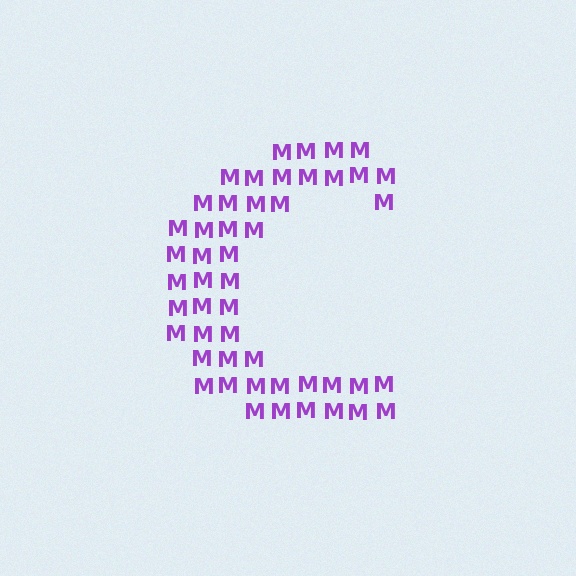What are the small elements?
The small elements are letter M's.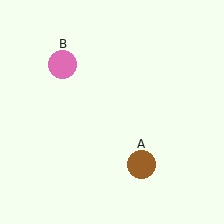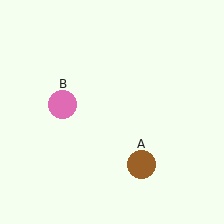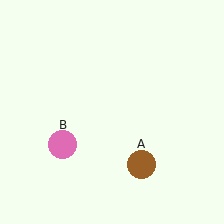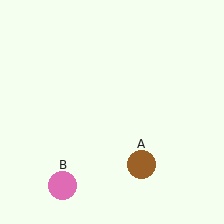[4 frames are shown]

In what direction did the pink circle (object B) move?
The pink circle (object B) moved down.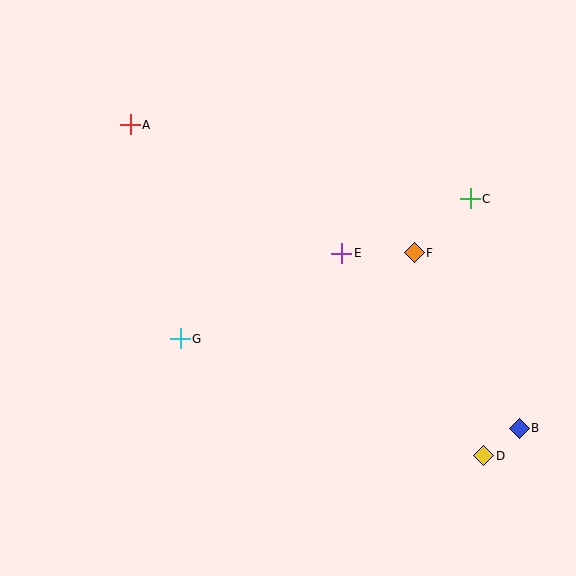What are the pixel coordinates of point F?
Point F is at (414, 253).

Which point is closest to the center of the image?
Point E at (342, 253) is closest to the center.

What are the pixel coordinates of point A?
Point A is at (130, 125).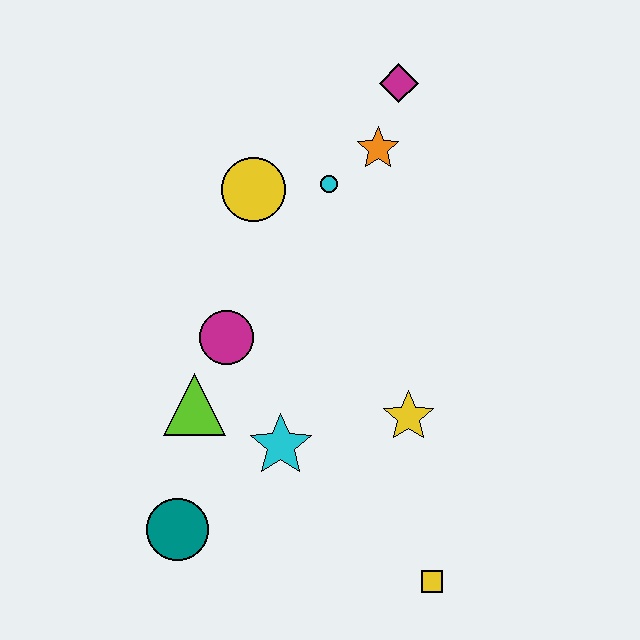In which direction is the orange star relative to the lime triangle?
The orange star is above the lime triangle.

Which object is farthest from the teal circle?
The magenta diamond is farthest from the teal circle.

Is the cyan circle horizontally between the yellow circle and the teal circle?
No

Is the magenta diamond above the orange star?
Yes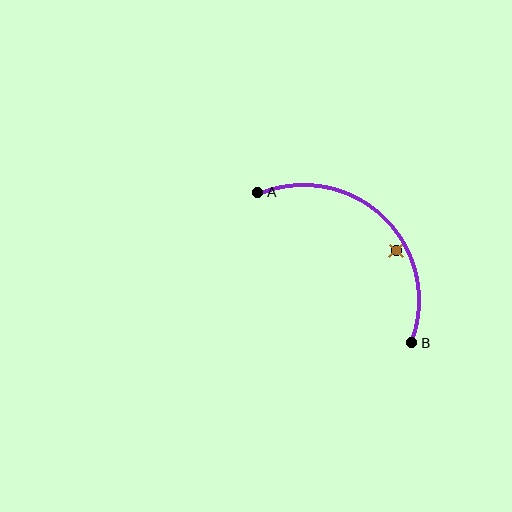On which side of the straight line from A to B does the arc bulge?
The arc bulges above and to the right of the straight line connecting A and B.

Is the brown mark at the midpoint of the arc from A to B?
No — the brown mark does not lie on the arc at all. It sits slightly inside the curve.